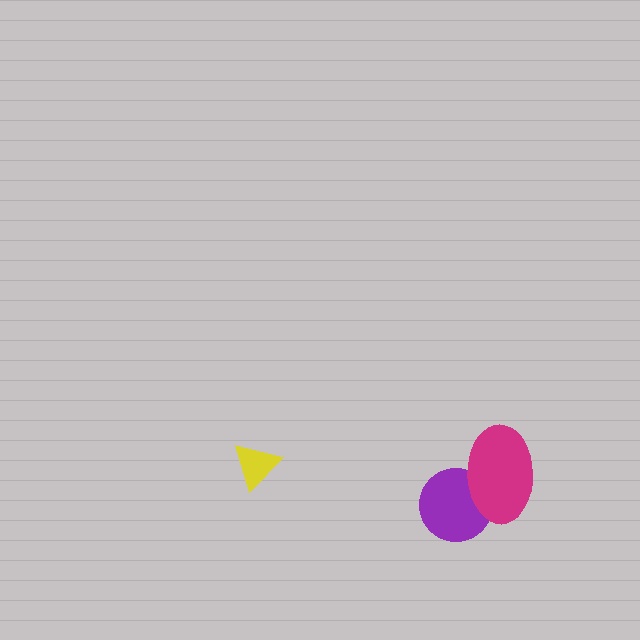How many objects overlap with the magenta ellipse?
1 object overlaps with the magenta ellipse.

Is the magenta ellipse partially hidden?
No, no other shape covers it.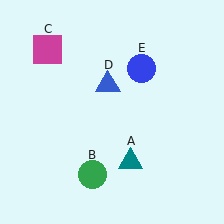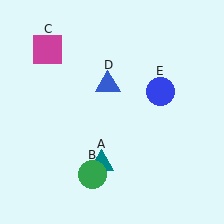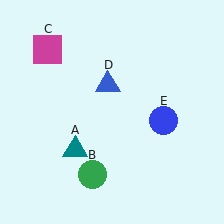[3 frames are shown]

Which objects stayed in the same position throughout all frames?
Green circle (object B) and magenta square (object C) and blue triangle (object D) remained stationary.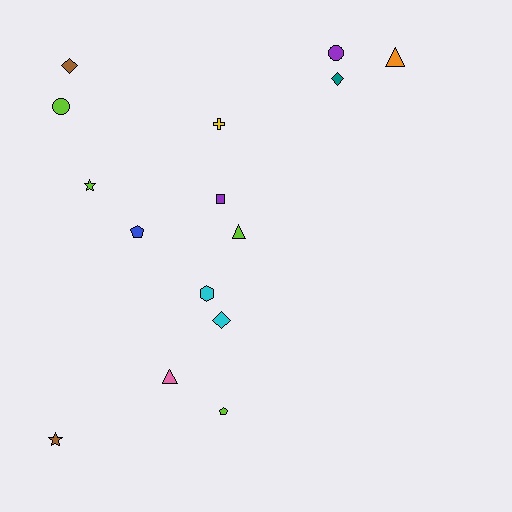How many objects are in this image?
There are 15 objects.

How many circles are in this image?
There are 2 circles.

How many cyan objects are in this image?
There are 2 cyan objects.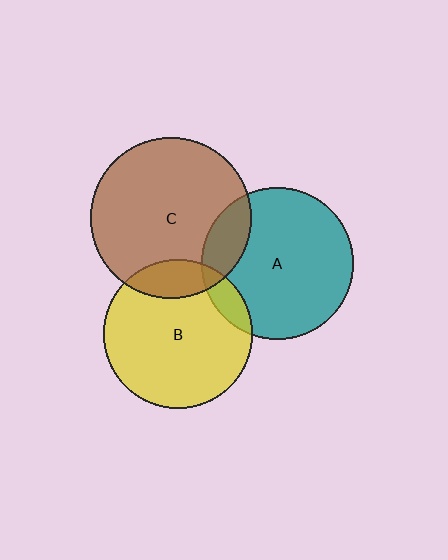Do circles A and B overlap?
Yes.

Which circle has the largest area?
Circle C (brown).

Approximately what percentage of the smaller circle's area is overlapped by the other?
Approximately 10%.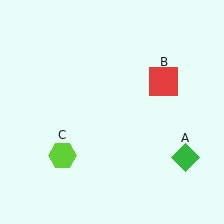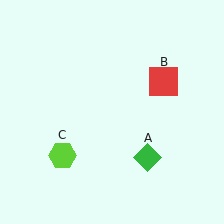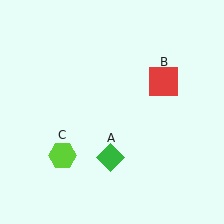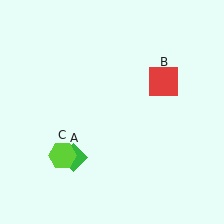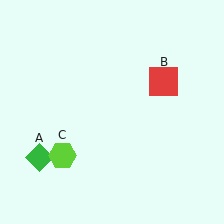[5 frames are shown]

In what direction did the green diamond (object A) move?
The green diamond (object A) moved left.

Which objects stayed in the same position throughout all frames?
Red square (object B) and lime hexagon (object C) remained stationary.